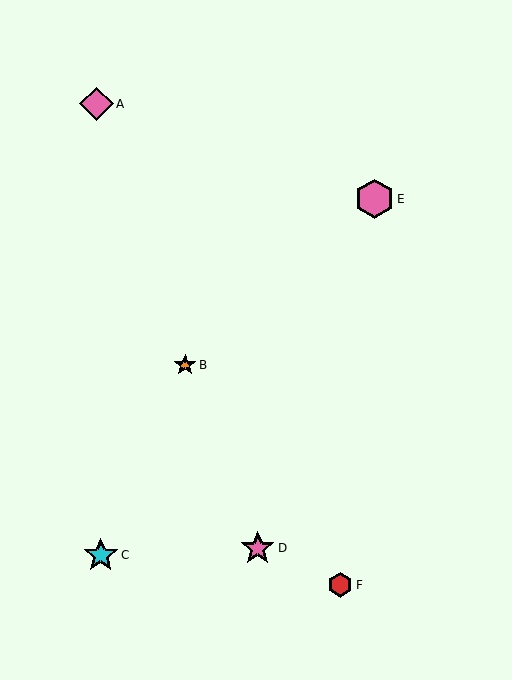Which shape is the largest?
The pink hexagon (labeled E) is the largest.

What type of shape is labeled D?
Shape D is a pink star.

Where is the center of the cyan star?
The center of the cyan star is at (101, 555).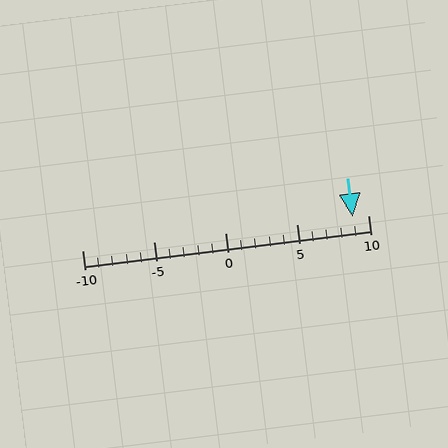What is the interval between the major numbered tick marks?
The major tick marks are spaced 5 units apart.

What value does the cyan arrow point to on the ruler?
The cyan arrow points to approximately 9.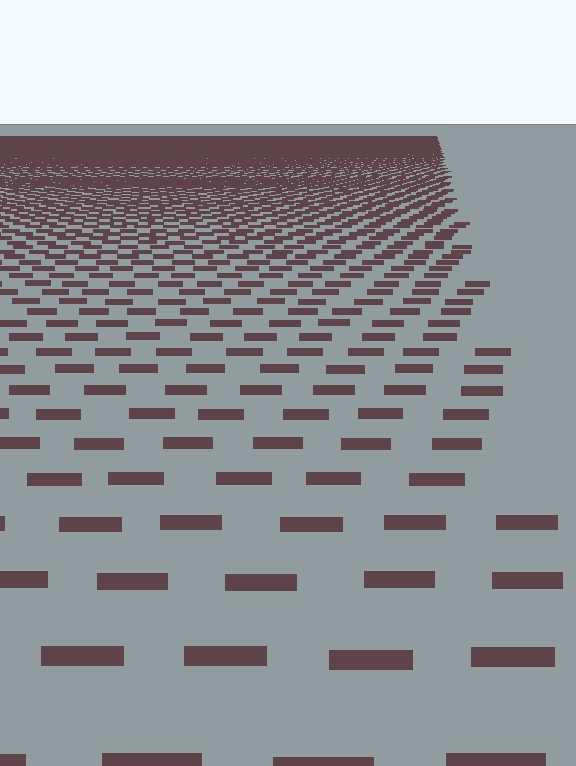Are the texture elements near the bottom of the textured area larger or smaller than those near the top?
Larger. Near the bottom, elements are closer to the viewer and appear at a bigger on-screen size.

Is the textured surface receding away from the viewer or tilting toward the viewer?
The surface is receding away from the viewer. Texture elements get smaller and denser toward the top.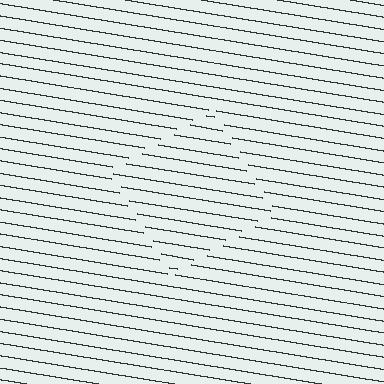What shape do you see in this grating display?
An illusory square. The interior of the shape contains the same grating, shifted by half a period — the contour is defined by the phase discontinuity where line-ends from the inner and outer gratings abut.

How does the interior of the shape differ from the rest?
The interior of the shape contains the same grating, shifted by half a period — the contour is defined by the phase discontinuity where line-ends from the inner and outer gratings abut.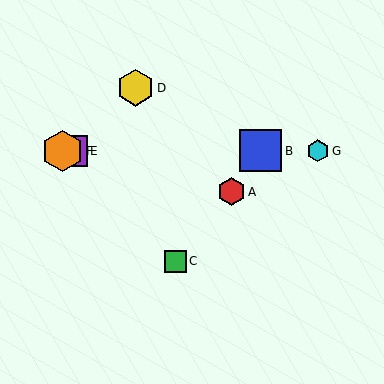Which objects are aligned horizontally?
Objects B, E, F, G are aligned horizontally.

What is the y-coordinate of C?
Object C is at y≈261.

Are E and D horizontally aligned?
No, E is at y≈151 and D is at y≈88.